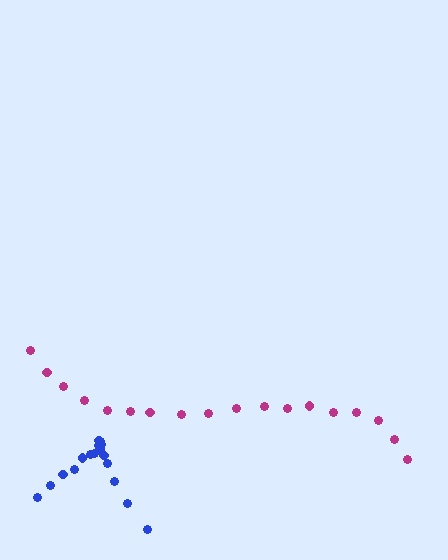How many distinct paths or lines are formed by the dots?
There are 2 distinct paths.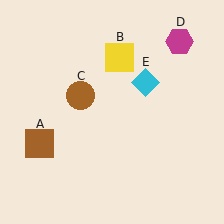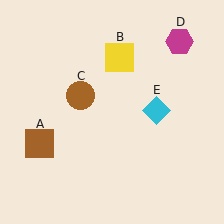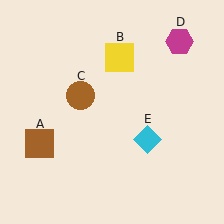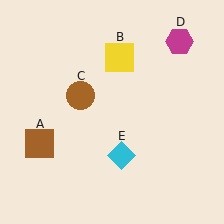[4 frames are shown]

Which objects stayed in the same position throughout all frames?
Brown square (object A) and yellow square (object B) and brown circle (object C) and magenta hexagon (object D) remained stationary.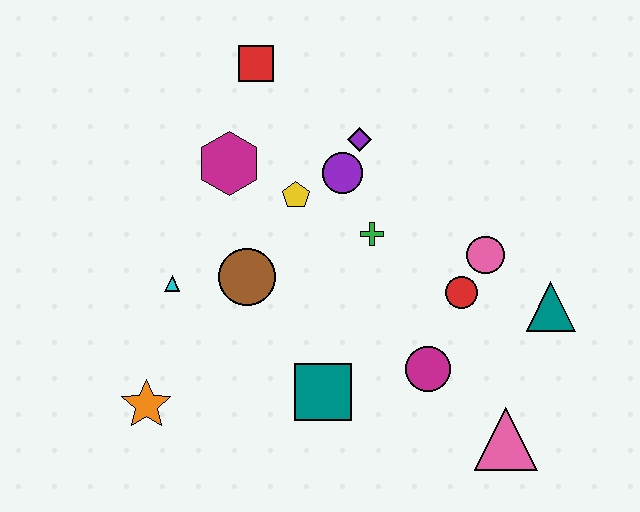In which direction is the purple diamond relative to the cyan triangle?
The purple diamond is to the right of the cyan triangle.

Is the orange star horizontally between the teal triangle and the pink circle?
No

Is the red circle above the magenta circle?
Yes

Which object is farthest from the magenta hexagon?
The pink triangle is farthest from the magenta hexagon.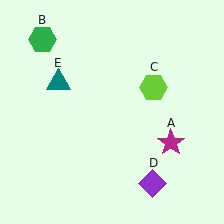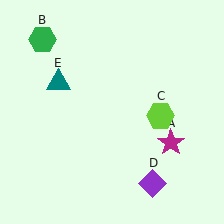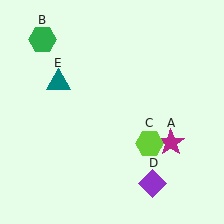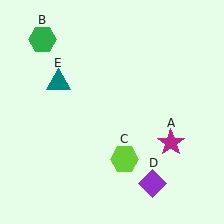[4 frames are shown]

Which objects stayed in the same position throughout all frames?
Magenta star (object A) and green hexagon (object B) and purple diamond (object D) and teal triangle (object E) remained stationary.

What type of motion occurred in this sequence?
The lime hexagon (object C) rotated clockwise around the center of the scene.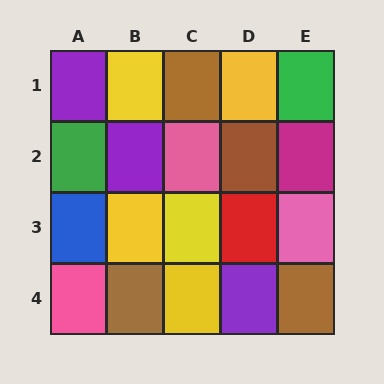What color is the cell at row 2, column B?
Purple.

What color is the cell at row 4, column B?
Brown.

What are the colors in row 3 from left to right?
Blue, yellow, yellow, red, pink.